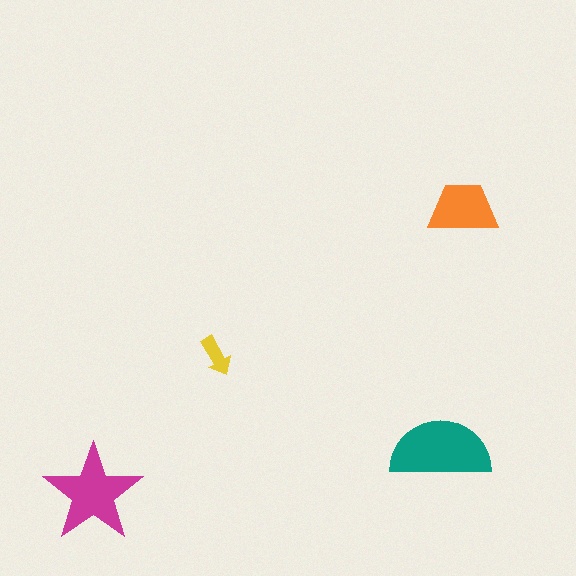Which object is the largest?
The teal semicircle.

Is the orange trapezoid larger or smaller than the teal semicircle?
Smaller.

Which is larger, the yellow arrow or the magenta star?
The magenta star.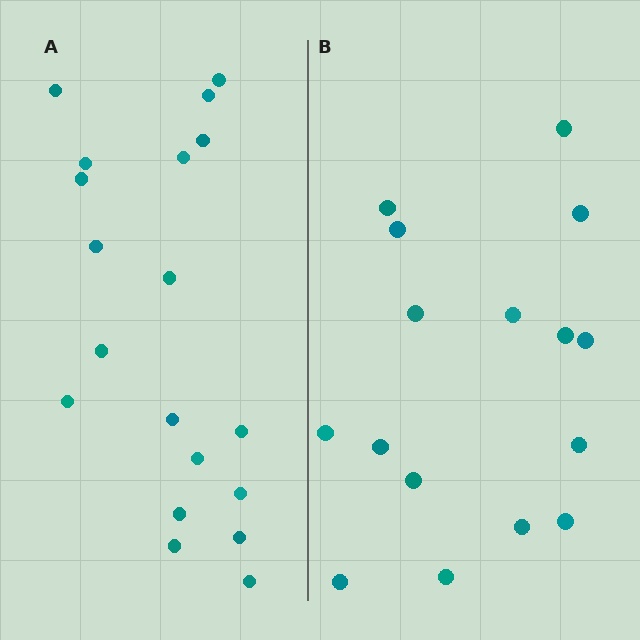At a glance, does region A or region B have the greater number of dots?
Region A (the left region) has more dots.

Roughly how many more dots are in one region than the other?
Region A has just a few more — roughly 2 or 3 more dots than region B.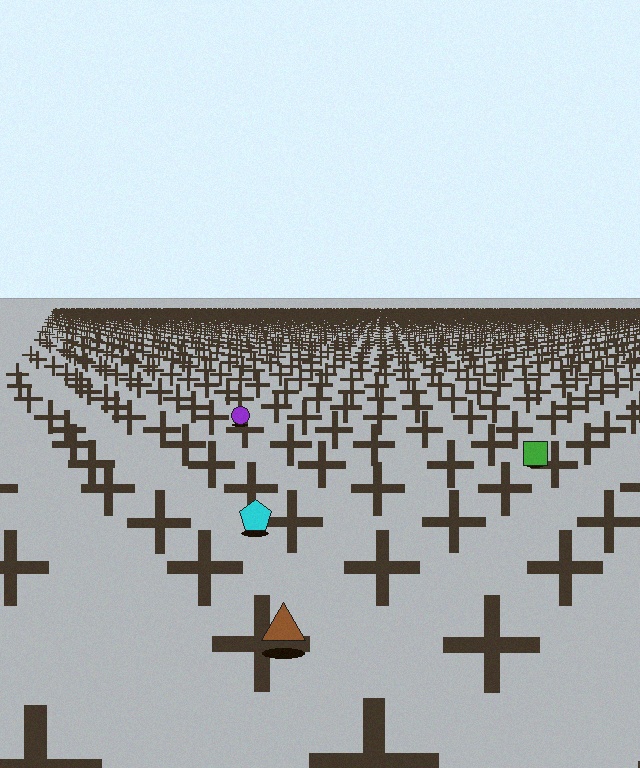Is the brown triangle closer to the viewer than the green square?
Yes. The brown triangle is closer — you can tell from the texture gradient: the ground texture is coarser near it.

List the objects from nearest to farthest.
From nearest to farthest: the brown triangle, the cyan pentagon, the green square, the purple circle.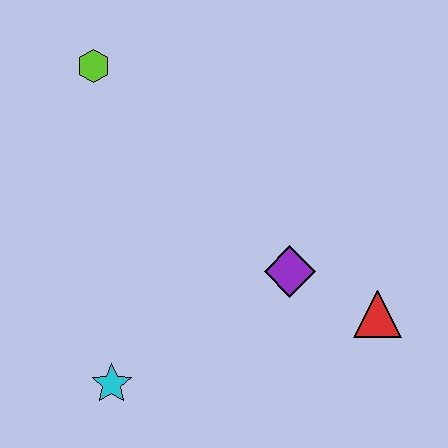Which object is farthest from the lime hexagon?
The red triangle is farthest from the lime hexagon.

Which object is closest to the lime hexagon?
The purple diamond is closest to the lime hexagon.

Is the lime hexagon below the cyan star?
No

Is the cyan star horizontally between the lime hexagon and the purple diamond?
Yes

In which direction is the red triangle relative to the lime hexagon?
The red triangle is to the right of the lime hexagon.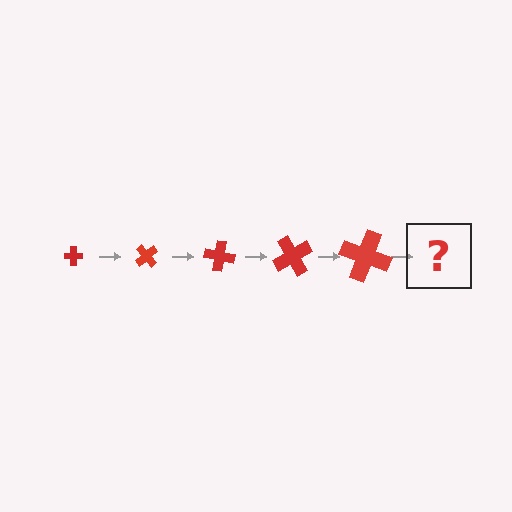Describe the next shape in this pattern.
It should be a cross, larger than the previous one and rotated 250 degrees from the start.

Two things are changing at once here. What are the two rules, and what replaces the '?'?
The two rules are that the cross grows larger each step and it rotates 50 degrees each step. The '?' should be a cross, larger than the previous one and rotated 250 degrees from the start.